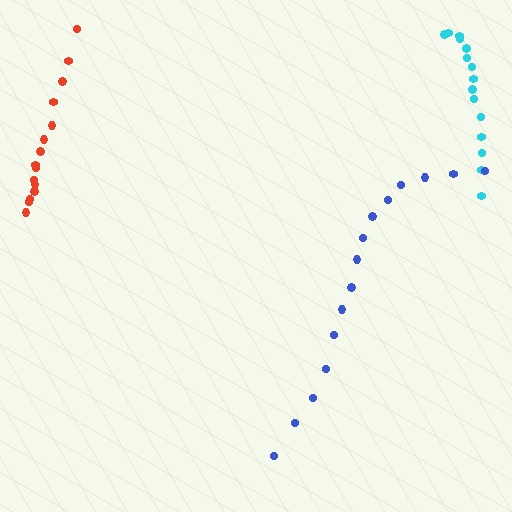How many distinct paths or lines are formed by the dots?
There are 3 distinct paths.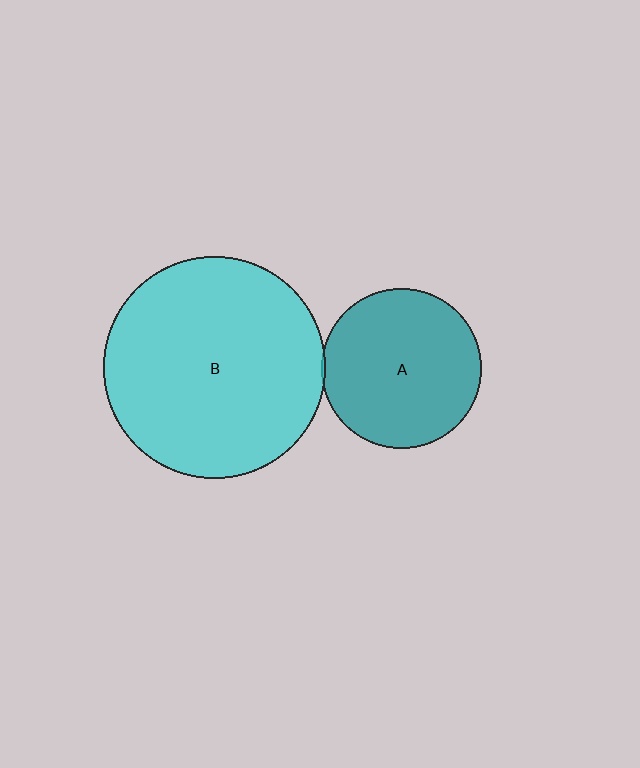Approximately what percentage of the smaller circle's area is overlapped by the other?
Approximately 5%.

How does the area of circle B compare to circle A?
Approximately 1.9 times.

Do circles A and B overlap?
Yes.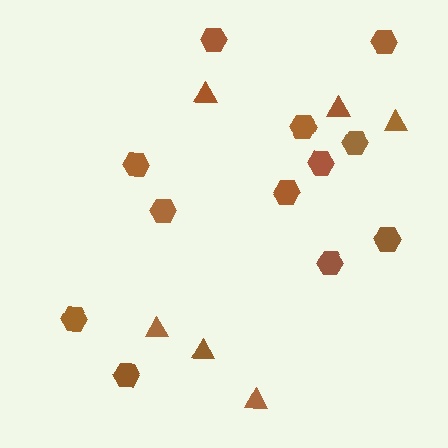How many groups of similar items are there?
There are 2 groups: one group of triangles (6) and one group of hexagons (12).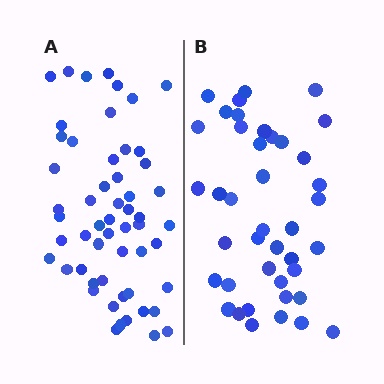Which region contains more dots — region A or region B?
Region A (the left region) has more dots.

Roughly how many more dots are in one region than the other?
Region A has approximately 15 more dots than region B.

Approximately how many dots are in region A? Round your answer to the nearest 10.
About 60 dots. (The exact count is 55, which rounds to 60.)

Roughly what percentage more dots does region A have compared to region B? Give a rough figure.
About 35% more.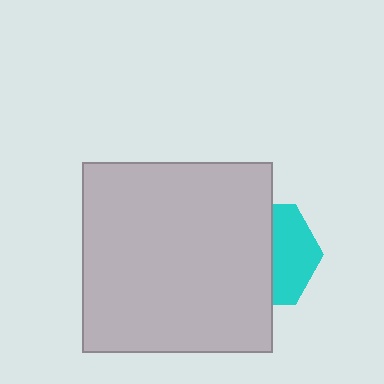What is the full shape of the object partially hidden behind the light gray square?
The partially hidden object is a cyan hexagon.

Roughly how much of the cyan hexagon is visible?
A small part of it is visible (roughly 42%).